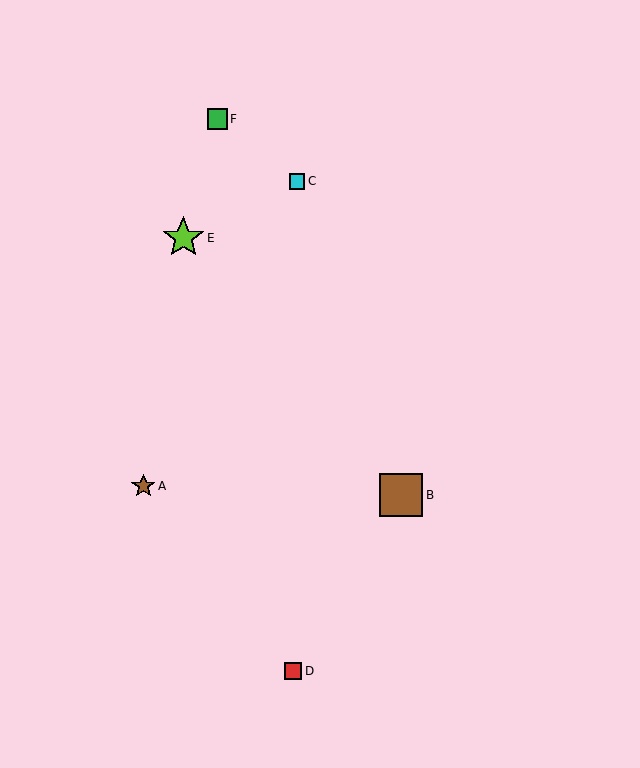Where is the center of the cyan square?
The center of the cyan square is at (297, 181).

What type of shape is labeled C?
Shape C is a cyan square.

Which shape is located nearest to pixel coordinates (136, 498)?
The brown star (labeled A) at (143, 486) is nearest to that location.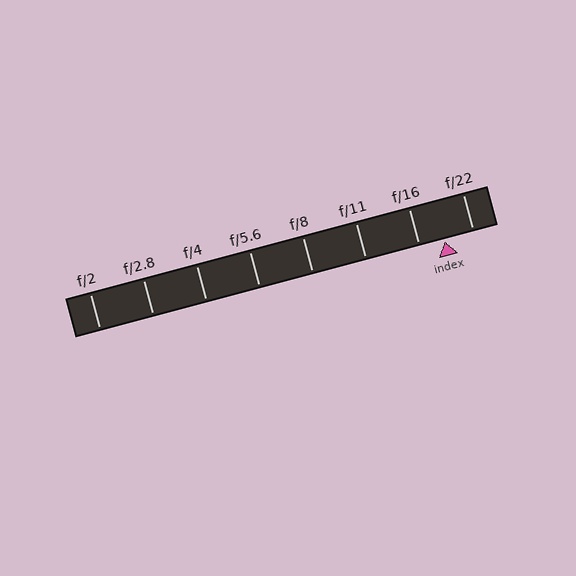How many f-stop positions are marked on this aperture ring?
There are 8 f-stop positions marked.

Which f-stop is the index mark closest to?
The index mark is closest to f/16.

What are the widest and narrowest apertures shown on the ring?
The widest aperture shown is f/2 and the narrowest is f/22.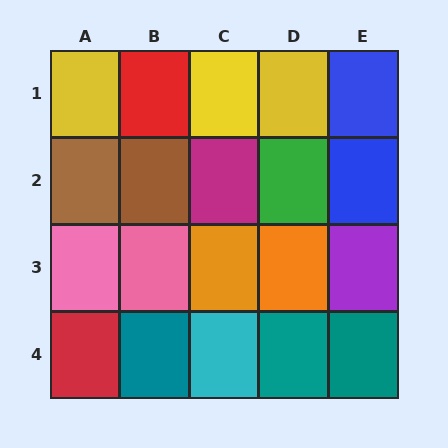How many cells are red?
2 cells are red.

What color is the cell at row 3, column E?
Purple.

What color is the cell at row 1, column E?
Blue.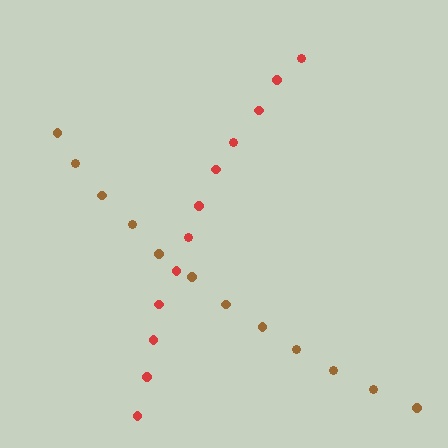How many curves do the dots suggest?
There are 2 distinct paths.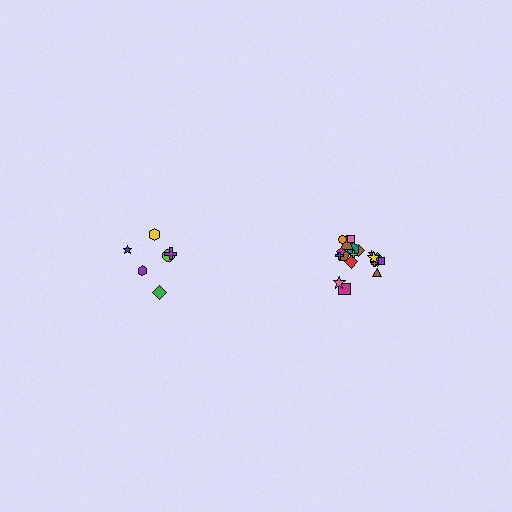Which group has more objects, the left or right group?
The right group.